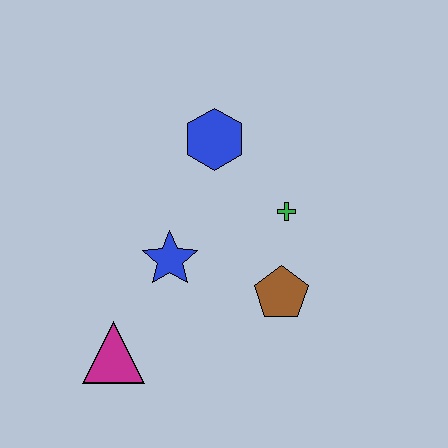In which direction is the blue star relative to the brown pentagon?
The blue star is to the left of the brown pentagon.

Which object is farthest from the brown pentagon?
The magenta triangle is farthest from the brown pentagon.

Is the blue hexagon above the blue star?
Yes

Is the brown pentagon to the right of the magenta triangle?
Yes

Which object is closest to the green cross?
The brown pentagon is closest to the green cross.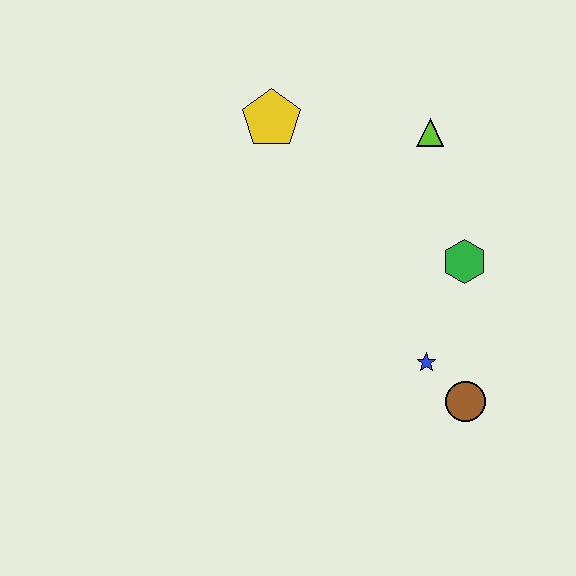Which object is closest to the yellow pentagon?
The lime triangle is closest to the yellow pentagon.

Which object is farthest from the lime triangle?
The brown circle is farthest from the lime triangle.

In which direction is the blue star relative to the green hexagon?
The blue star is below the green hexagon.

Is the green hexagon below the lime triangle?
Yes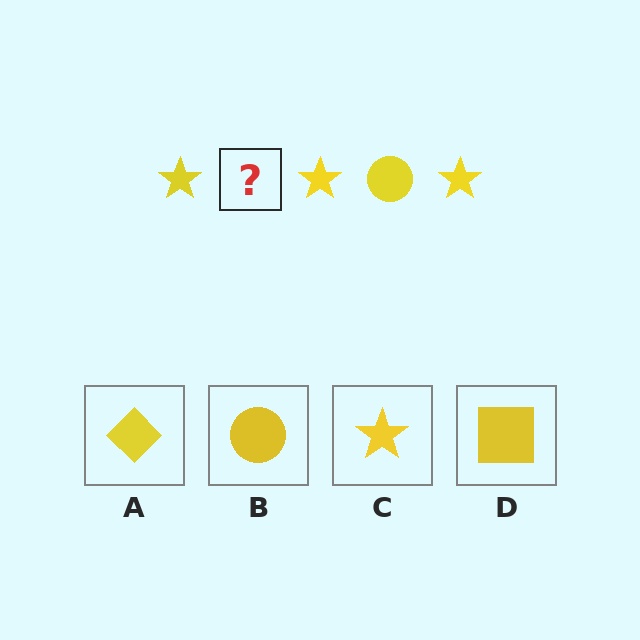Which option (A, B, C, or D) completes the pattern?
B.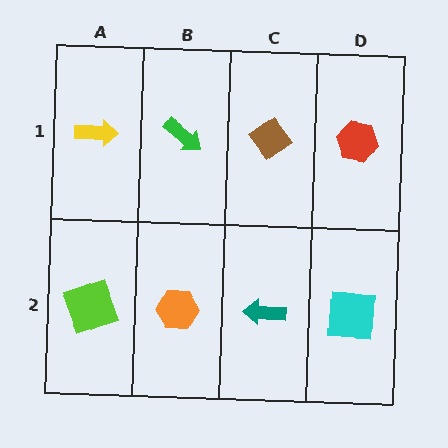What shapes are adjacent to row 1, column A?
A lime square (row 2, column A), a green arrow (row 1, column B).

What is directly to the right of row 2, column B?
A teal arrow.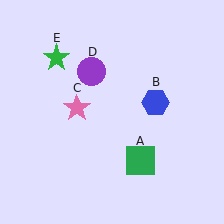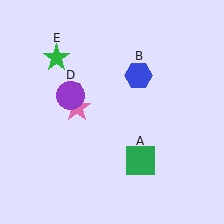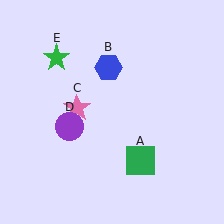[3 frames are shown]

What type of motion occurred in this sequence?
The blue hexagon (object B), purple circle (object D) rotated counterclockwise around the center of the scene.